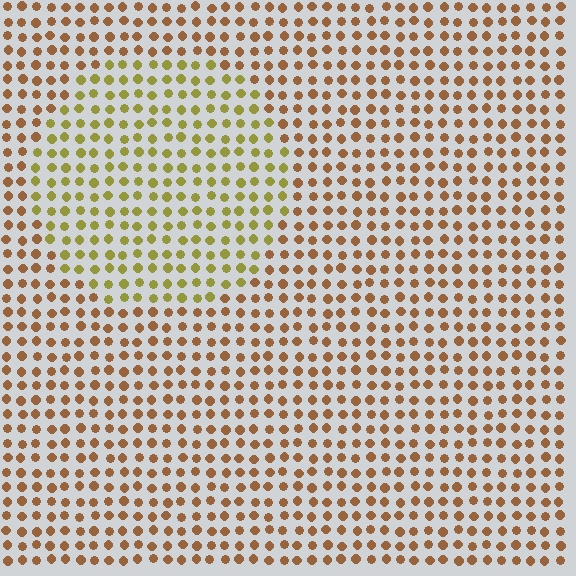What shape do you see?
I see a circle.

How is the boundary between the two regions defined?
The boundary is defined purely by a slight shift in hue (about 37 degrees). Spacing, size, and orientation are identical on both sides.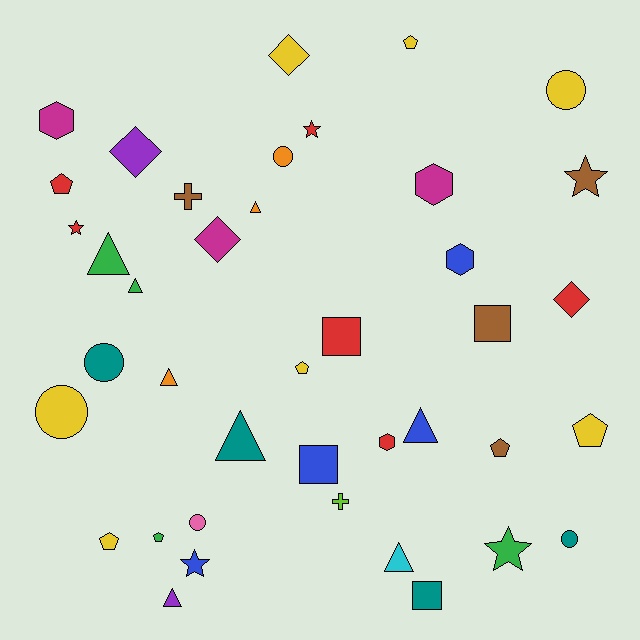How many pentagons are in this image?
There are 7 pentagons.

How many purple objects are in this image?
There are 2 purple objects.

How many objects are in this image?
There are 40 objects.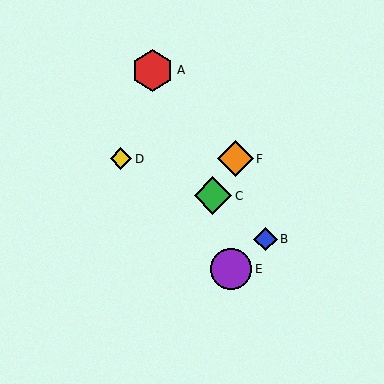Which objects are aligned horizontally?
Objects D, F are aligned horizontally.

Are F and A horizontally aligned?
No, F is at y≈159 and A is at y≈70.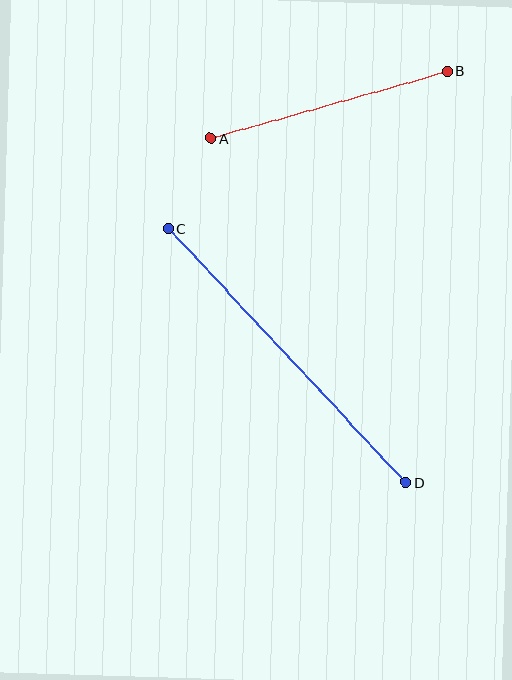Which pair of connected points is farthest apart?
Points C and D are farthest apart.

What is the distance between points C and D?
The distance is approximately 347 pixels.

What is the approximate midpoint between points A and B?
The midpoint is at approximately (329, 105) pixels.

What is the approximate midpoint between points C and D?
The midpoint is at approximately (287, 355) pixels.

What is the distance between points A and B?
The distance is approximately 246 pixels.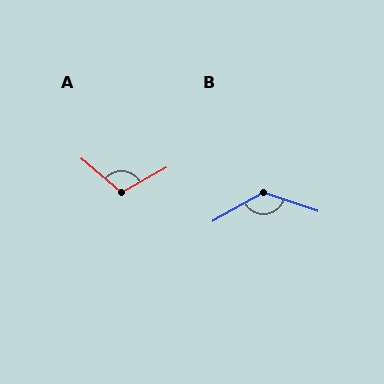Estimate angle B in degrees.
Approximately 131 degrees.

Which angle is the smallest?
A, at approximately 111 degrees.